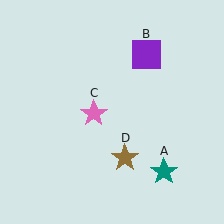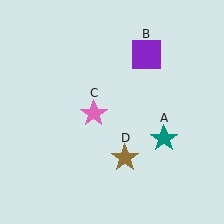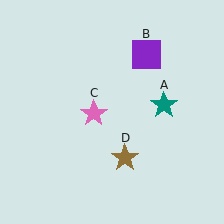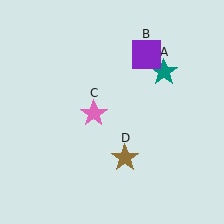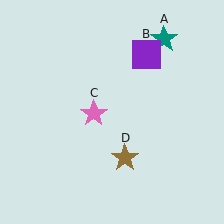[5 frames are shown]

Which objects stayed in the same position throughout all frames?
Purple square (object B) and pink star (object C) and brown star (object D) remained stationary.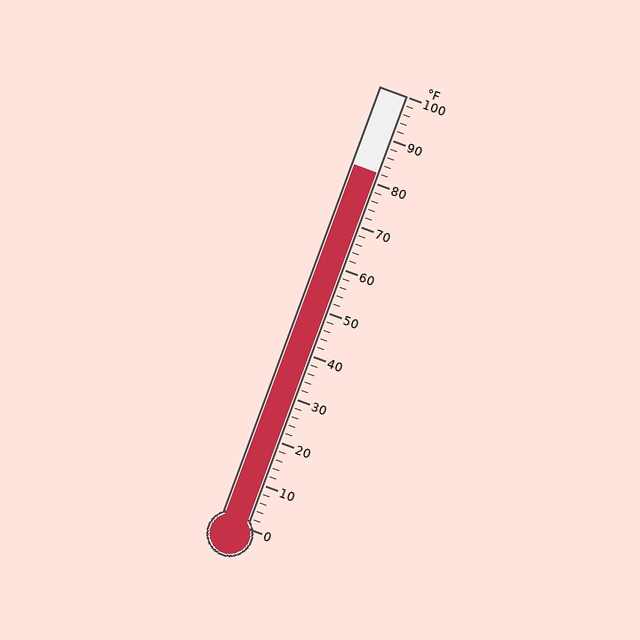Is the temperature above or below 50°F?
The temperature is above 50°F.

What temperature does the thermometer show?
The thermometer shows approximately 82°F.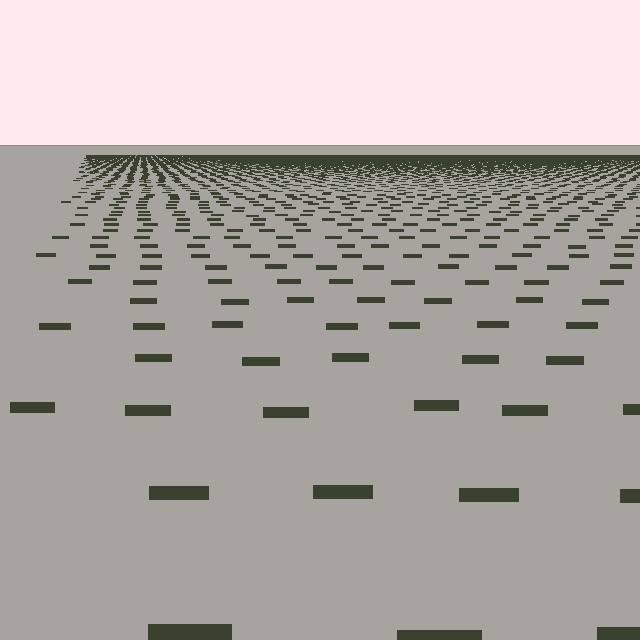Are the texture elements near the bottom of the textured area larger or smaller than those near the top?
Larger. Near the bottom, elements are closer to the viewer and appear at a bigger on-screen size.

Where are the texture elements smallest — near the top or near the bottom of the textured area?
Near the top.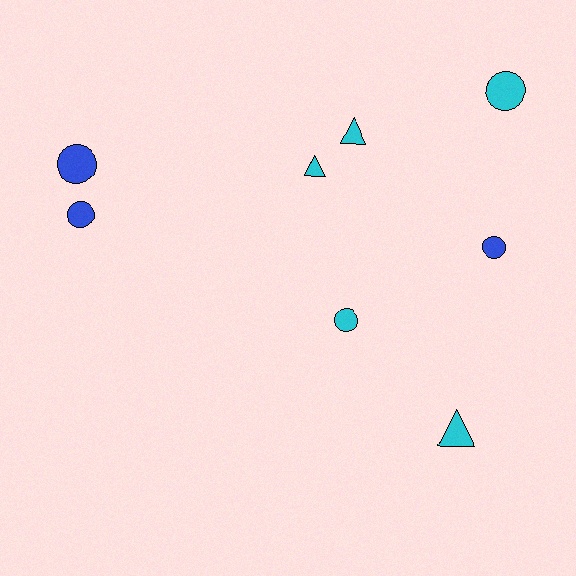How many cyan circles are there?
There are 2 cyan circles.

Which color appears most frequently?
Cyan, with 5 objects.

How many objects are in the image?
There are 8 objects.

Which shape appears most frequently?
Circle, with 5 objects.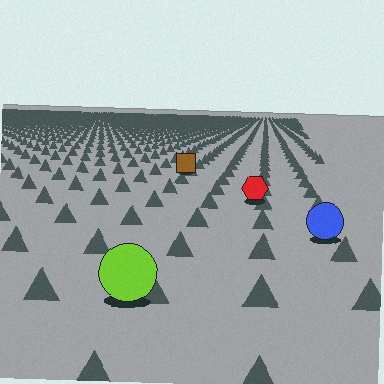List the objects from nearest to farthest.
From nearest to farthest: the lime circle, the blue circle, the red hexagon, the brown square.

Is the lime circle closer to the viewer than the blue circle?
Yes. The lime circle is closer — you can tell from the texture gradient: the ground texture is coarser near it.